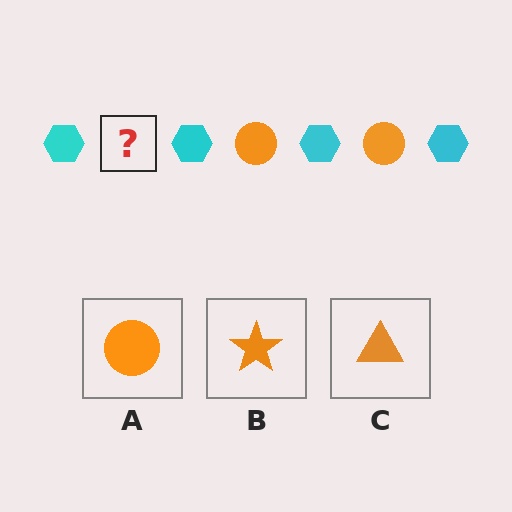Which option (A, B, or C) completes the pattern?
A.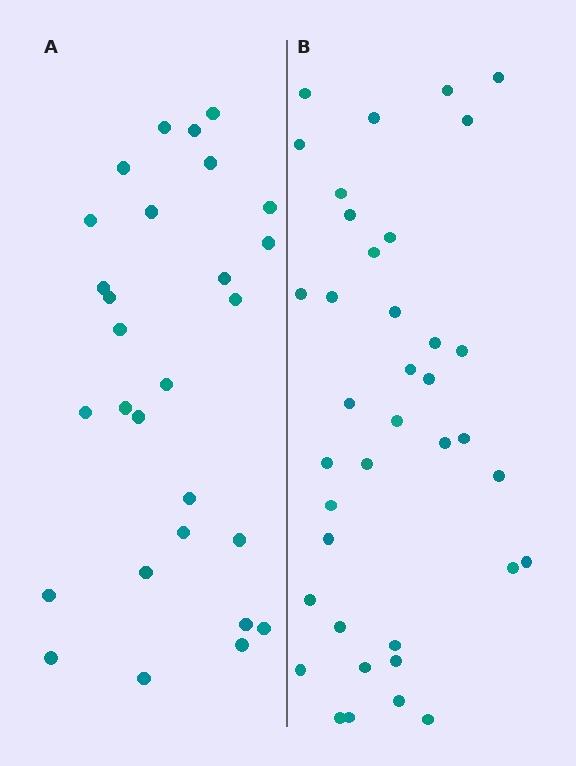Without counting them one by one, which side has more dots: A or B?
Region B (the right region) has more dots.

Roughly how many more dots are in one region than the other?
Region B has roughly 10 or so more dots than region A.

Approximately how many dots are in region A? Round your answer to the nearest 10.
About 30 dots. (The exact count is 28, which rounds to 30.)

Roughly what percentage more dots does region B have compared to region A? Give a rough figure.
About 35% more.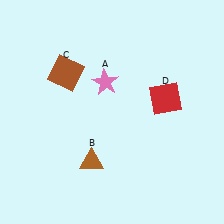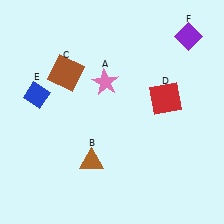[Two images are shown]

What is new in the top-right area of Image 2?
A purple diamond (F) was added in the top-right area of Image 2.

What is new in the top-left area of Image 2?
A blue diamond (E) was added in the top-left area of Image 2.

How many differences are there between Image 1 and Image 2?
There are 2 differences between the two images.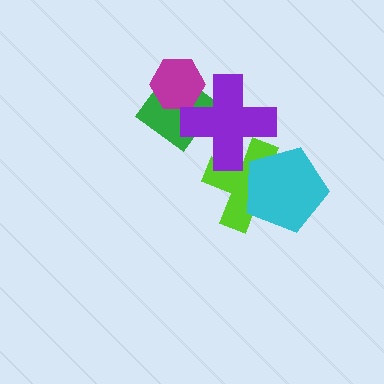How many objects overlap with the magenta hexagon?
2 objects overlap with the magenta hexagon.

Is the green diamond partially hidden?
Yes, it is partially covered by another shape.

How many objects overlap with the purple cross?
3 objects overlap with the purple cross.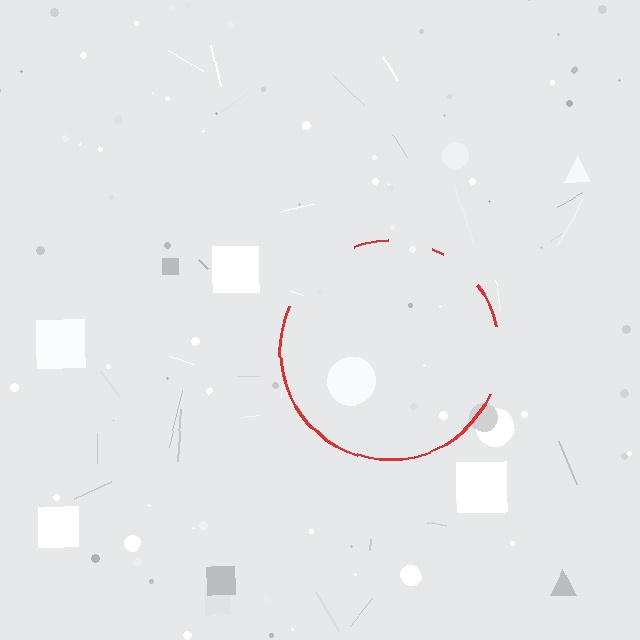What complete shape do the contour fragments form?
The contour fragments form a circle.